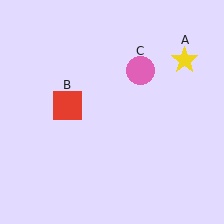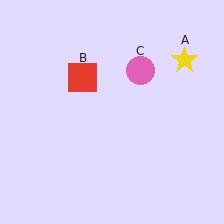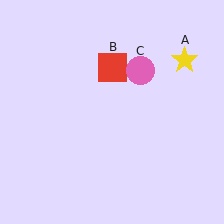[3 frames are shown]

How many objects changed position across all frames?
1 object changed position: red square (object B).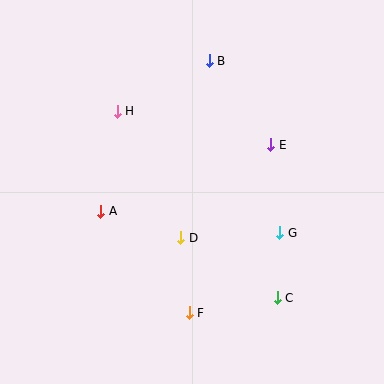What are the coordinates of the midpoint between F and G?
The midpoint between F and G is at (234, 273).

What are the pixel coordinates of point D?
Point D is at (181, 238).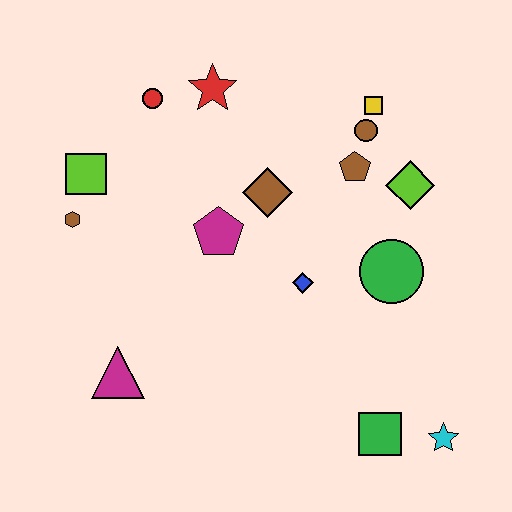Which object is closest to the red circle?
The red star is closest to the red circle.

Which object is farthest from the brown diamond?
The cyan star is farthest from the brown diamond.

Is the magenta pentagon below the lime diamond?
Yes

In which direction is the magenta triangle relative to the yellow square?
The magenta triangle is below the yellow square.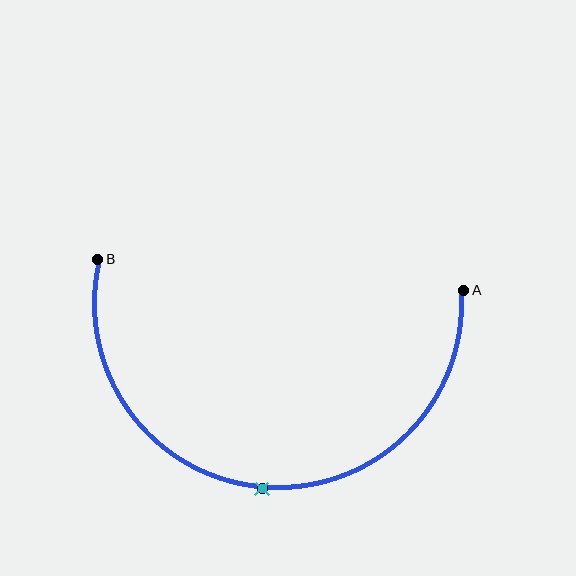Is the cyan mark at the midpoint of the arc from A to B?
Yes. The cyan mark lies on the arc at equal arc-length from both A and B — it is the arc midpoint.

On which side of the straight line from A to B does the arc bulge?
The arc bulges below the straight line connecting A and B.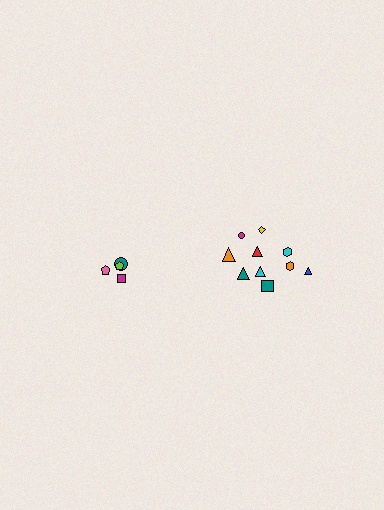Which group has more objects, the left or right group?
The right group.